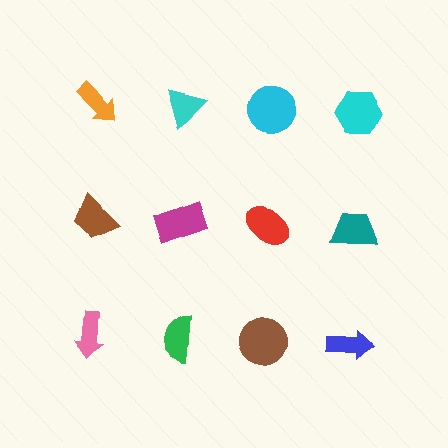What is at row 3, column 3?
A brown circle.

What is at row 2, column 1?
A brown trapezoid.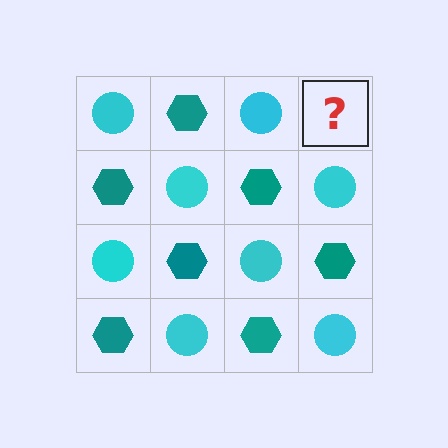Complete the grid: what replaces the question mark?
The question mark should be replaced with a teal hexagon.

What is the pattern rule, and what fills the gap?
The rule is that it alternates cyan circle and teal hexagon in a checkerboard pattern. The gap should be filled with a teal hexagon.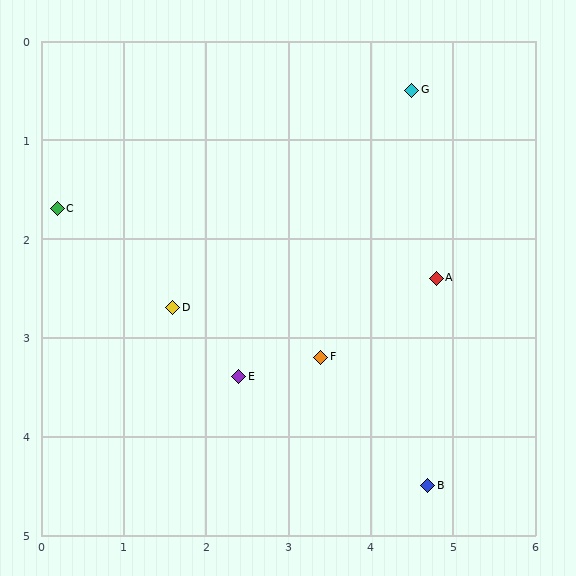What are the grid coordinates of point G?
Point G is at approximately (4.5, 0.5).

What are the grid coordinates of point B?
Point B is at approximately (4.7, 4.5).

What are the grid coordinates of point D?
Point D is at approximately (1.6, 2.7).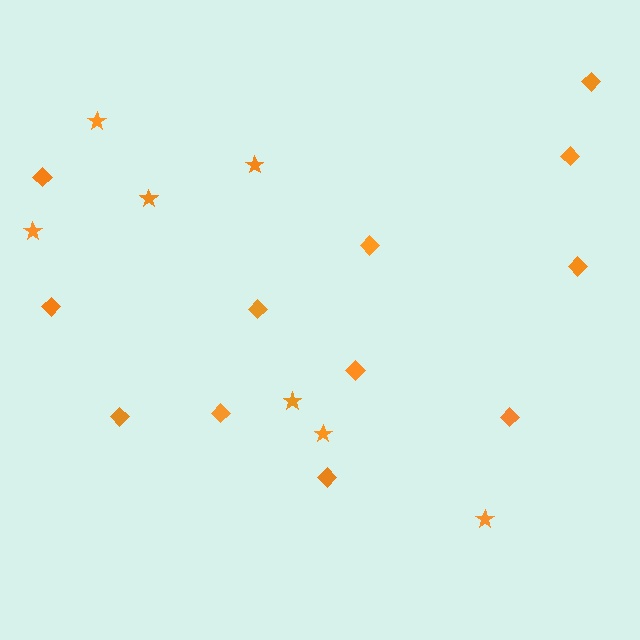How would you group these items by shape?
There are 2 groups: one group of diamonds (12) and one group of stars (7).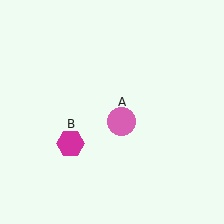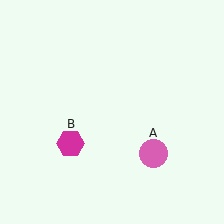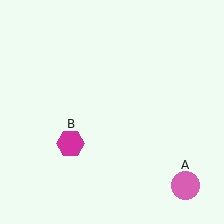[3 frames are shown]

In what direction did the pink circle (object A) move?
The pink circle (object A) moved down and to the right.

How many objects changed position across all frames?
1 object changed position: pink circle (object A).